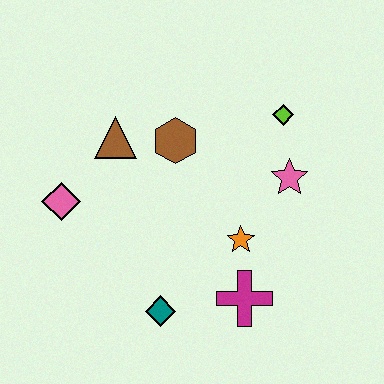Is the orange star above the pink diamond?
No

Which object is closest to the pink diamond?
The brown triangle is closest to the pink diamond.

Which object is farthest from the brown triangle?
The magenta cross is farthest from the brown triangle.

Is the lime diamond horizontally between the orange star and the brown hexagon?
No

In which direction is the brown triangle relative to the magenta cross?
The brown triangle is above the magenta cross.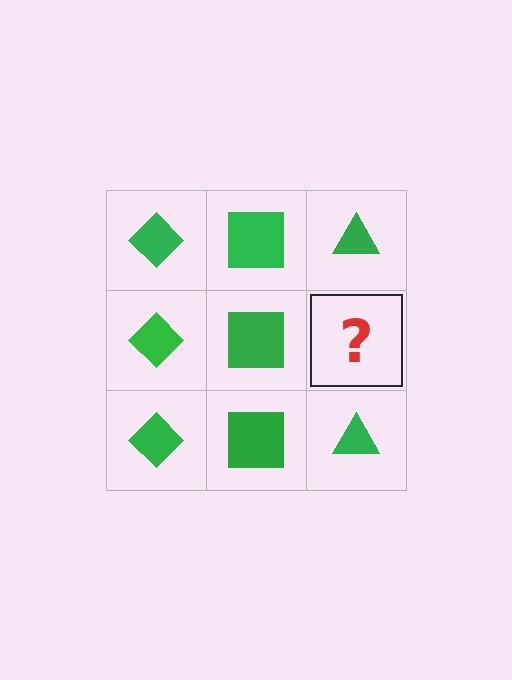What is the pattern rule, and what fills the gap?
The rule is that each column has a consistent shape. The gap should be filled with a green triangle.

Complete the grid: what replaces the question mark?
The question mark should be replaced with a green triangle.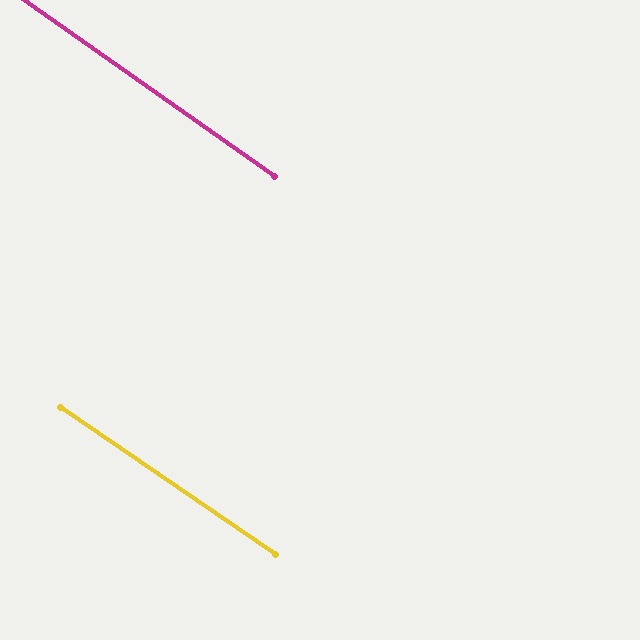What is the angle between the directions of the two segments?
Approximately 1 degree.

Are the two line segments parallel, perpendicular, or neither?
Parallel — their directions differ by only 0.8°.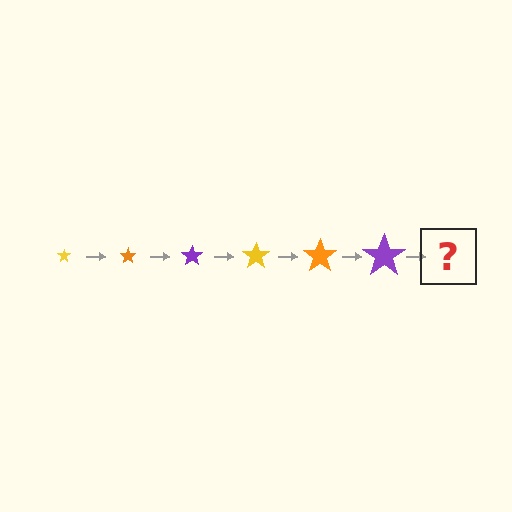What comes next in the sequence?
The next element should be a yellow star, larger than the previous one.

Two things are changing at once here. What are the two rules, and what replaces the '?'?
The two rules are that the star grows larger each step and the color cycles through yellow, orange, and purple. The '?' should be a yellow star, larger than the previous one.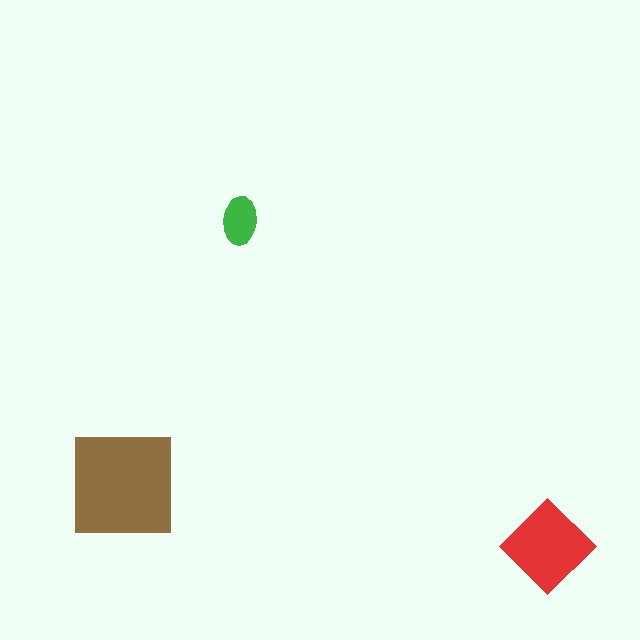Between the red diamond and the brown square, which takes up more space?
The brown square.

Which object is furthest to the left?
The brown square is leftmost.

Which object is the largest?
The brown square.